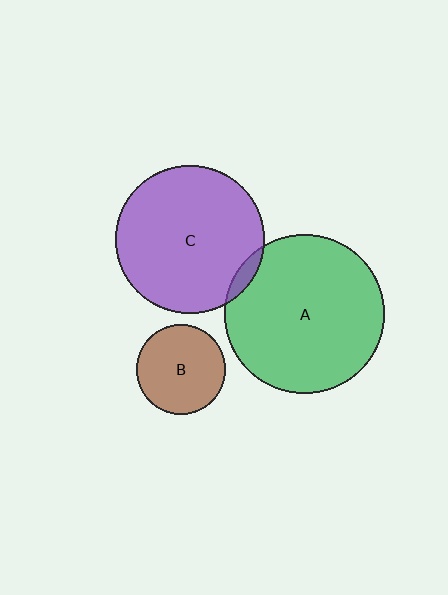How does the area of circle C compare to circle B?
Approximately 2.7 times.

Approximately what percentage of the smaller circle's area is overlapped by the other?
Approximately 5%.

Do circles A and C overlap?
Yes.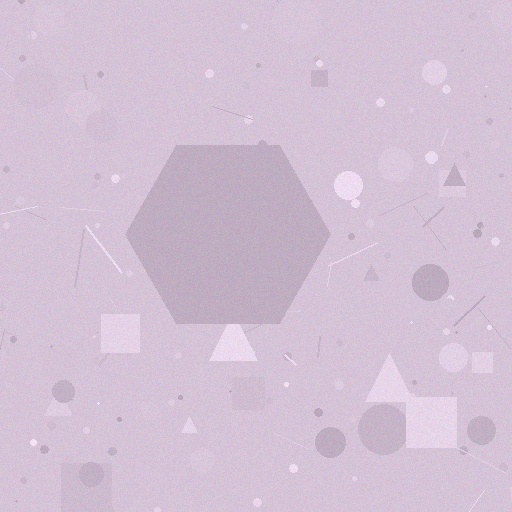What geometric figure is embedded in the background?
A hexagon is embedded in the background.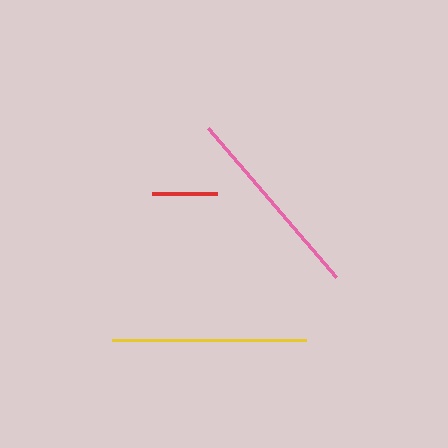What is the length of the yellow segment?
The yellow segment is approximately 193 pixels long.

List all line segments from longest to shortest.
From longest to shortest: pink, yellow, red.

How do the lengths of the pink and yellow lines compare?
The pink and yellow lines are approximately the same length.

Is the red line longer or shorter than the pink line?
The pink line is longer than the red line.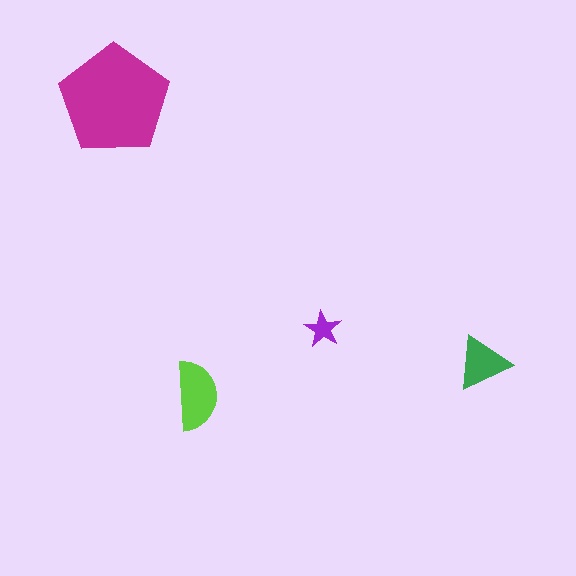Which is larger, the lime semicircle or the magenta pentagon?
The magenta pentagon.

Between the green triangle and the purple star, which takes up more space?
The green triangle.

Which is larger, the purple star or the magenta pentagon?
The magenta pentagon.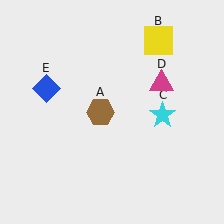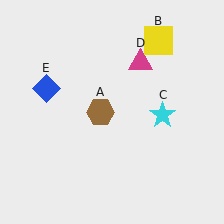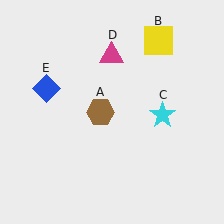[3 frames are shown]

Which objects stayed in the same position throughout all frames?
Brown hexagon (object A) and yellow square (object B) and cyan star (object C) and blue diamond (object E) remained stationary.